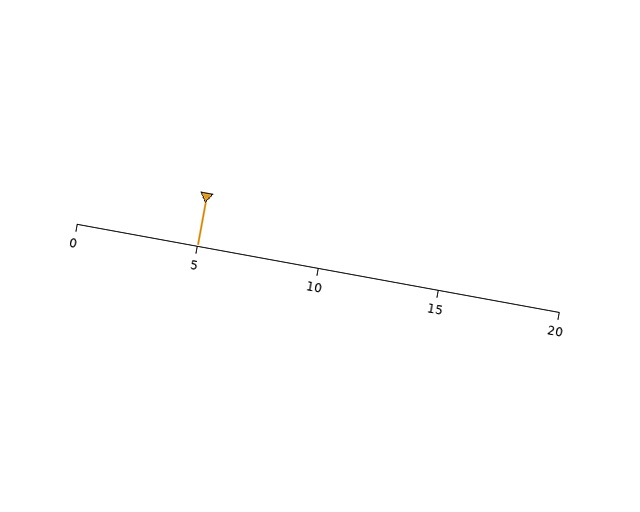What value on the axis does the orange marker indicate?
The marker indicates approximately 5.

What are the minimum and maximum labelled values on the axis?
The axis runs from 0 to 20.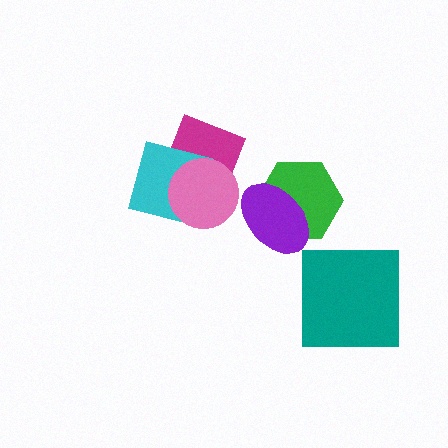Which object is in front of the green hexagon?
The purple ellipse is in front of the green hexagon.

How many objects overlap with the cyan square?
2 objects overlap with the cyan square.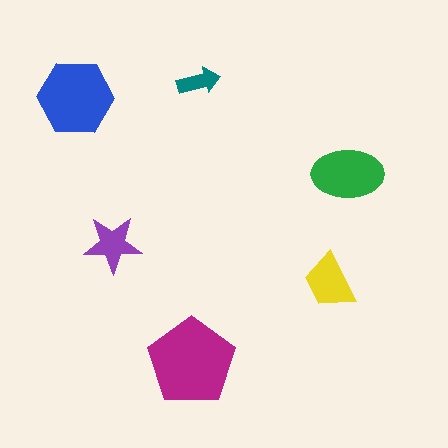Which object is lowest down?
The magenta pentagon is bottommost.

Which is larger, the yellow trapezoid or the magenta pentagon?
The magenta pentagon.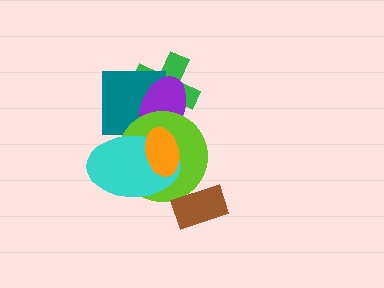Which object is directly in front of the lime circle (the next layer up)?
The cyan ellipse is directly in front of the lime circle.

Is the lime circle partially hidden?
Yes, it is partially covered by another shape.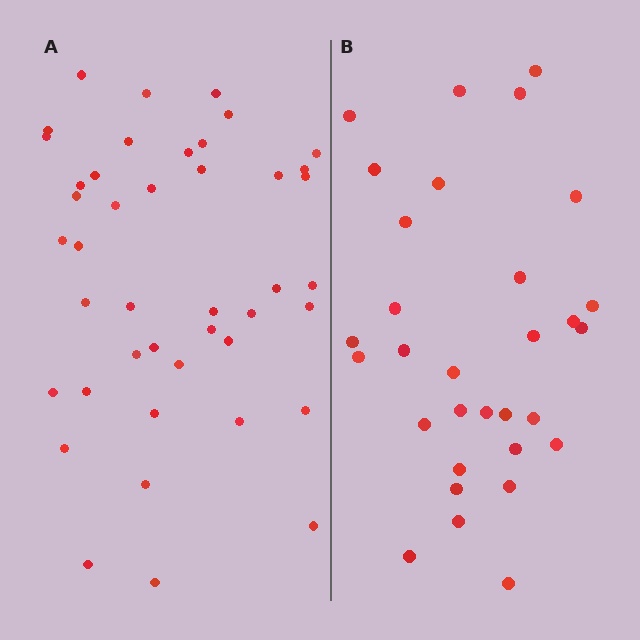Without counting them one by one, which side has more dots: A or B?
Region A (the left region) has more dots.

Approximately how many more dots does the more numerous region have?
Region A has roughly 12 or so more dots than region B.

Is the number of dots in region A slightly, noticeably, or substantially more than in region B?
Region A has noticeably more, but not dramatically so. The ratio is roughly 1.4 to 1.